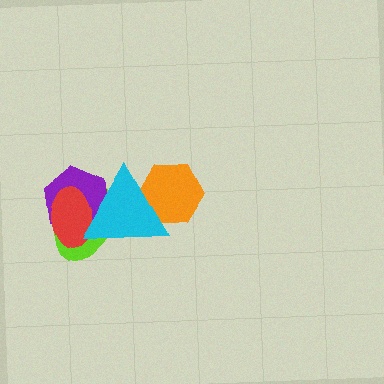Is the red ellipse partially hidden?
Yes, it is partially covered by another shape.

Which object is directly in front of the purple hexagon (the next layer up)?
The red ellipse is directly in front of the purple hexagon.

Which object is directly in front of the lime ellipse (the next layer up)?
The purple hexagon is directly in front of the lime ellipse.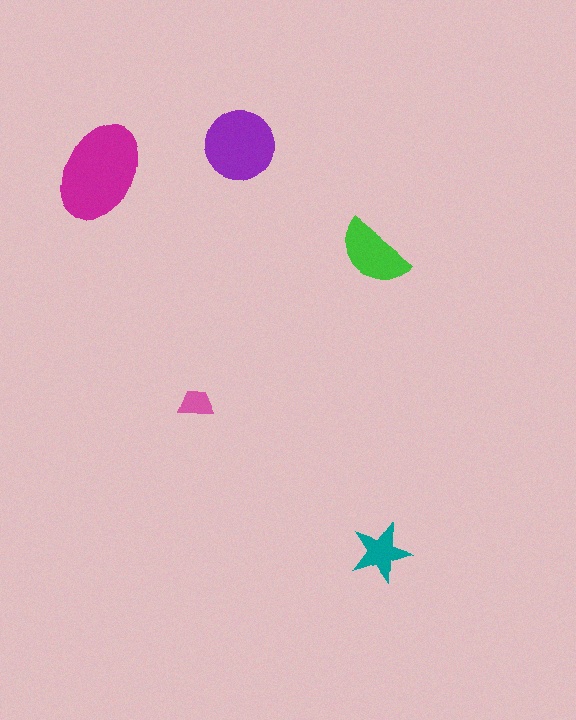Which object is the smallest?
The pink trapezoid.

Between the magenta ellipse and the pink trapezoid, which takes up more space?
The magenta ellipse.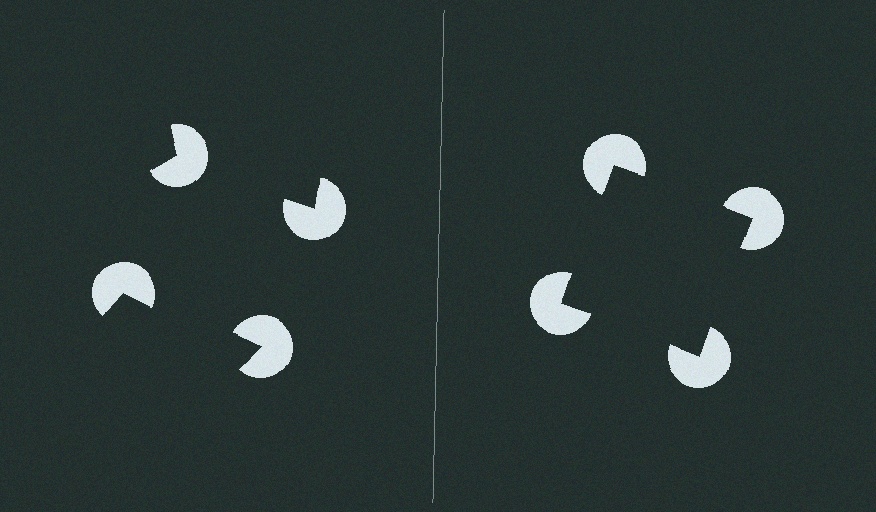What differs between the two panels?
The pac-man discs are positioned identically on both sides; only the wedge orientations differ. On the right they align to a square; on the left they are misaligned.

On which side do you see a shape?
An illusory square appears on the right side. On the left side the wedge cuts are rotated, so no coherent shape forms.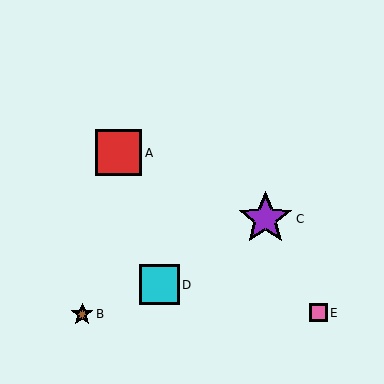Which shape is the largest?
The purple star (labeled C) is the largest.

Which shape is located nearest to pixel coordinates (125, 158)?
The red square (labeled A) at (118, 153) is nearest to that location.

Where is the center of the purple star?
The center of the purple star is at (265, 219).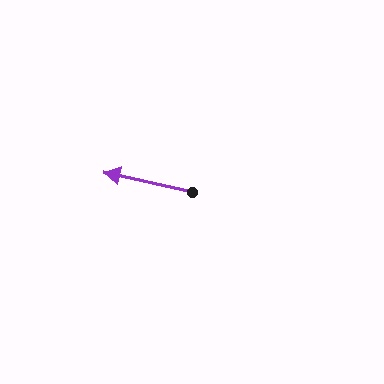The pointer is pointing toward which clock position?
Roughly 9 o'clock.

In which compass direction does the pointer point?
West.